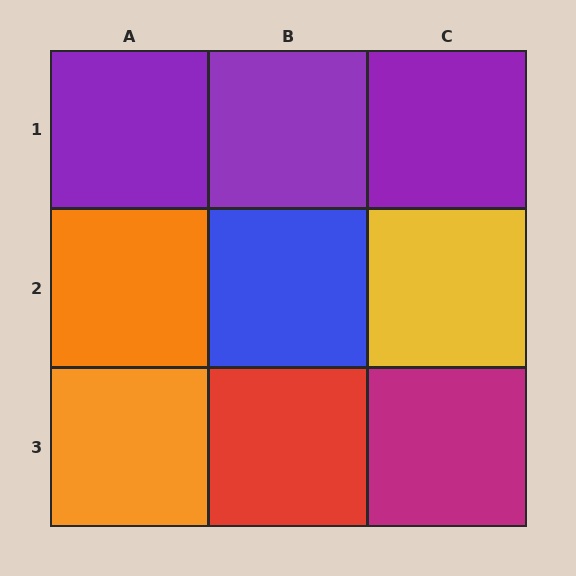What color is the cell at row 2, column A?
Orange.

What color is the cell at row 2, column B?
Blue.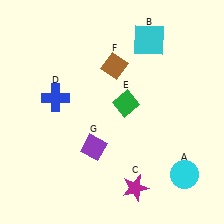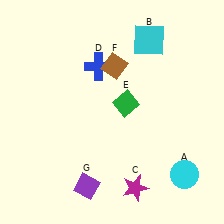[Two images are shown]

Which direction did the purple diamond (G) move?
The purple diamond (G) moved down.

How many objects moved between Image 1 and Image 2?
2 objects moved between the two images.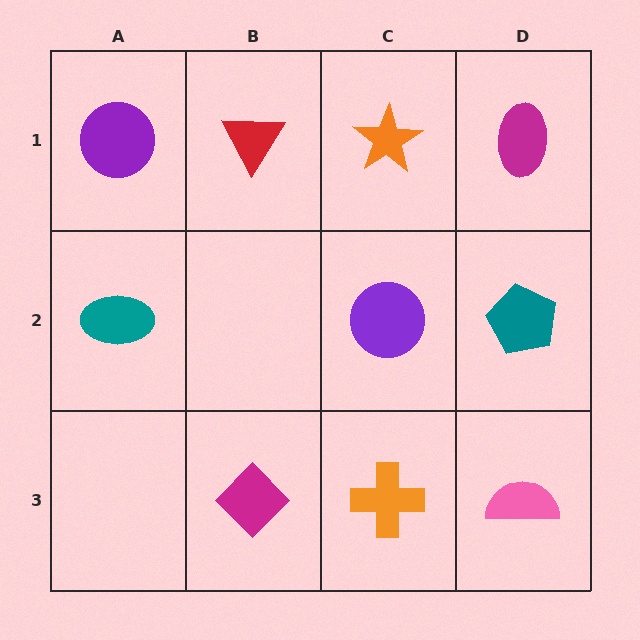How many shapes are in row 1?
4 shapes.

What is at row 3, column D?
A pink semicircle.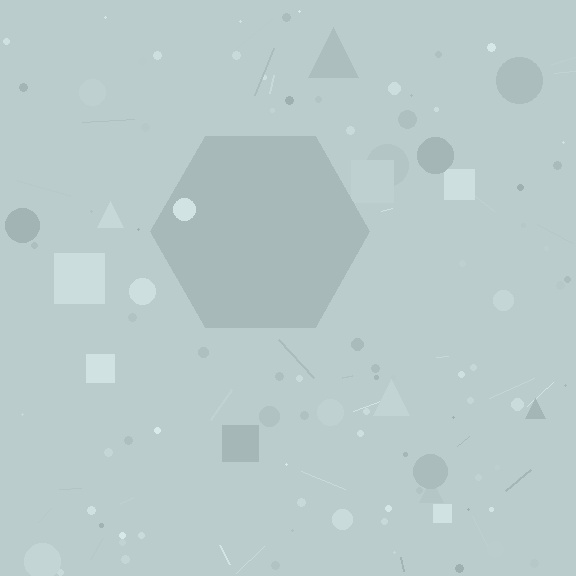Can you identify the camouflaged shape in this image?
The camouflaged shape is a hexagon.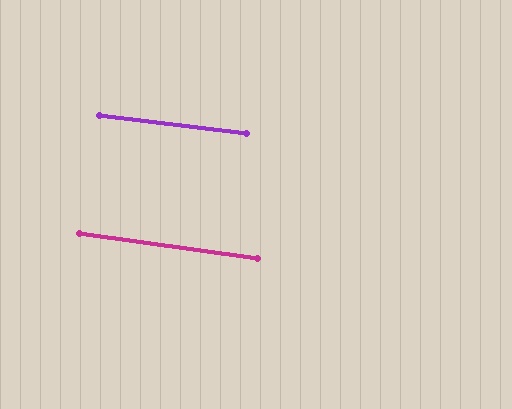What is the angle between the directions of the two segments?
Approximately 1 degree.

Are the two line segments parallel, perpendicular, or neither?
Parallel — their directions differ by only 0.7°.